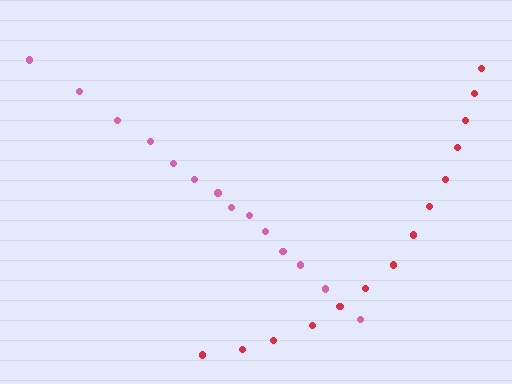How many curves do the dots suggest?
There are 2 distinct paths.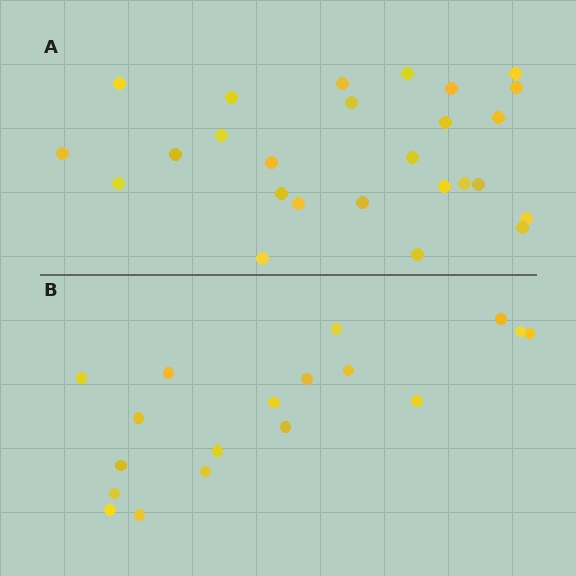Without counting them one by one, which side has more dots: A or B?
Region A (the top region) has more dots.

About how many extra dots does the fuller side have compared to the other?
Region A has roughly 8 or so more dots than region B.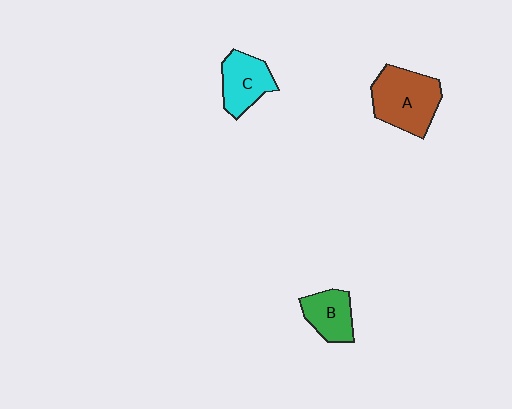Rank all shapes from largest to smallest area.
From largest to smallest: A (brown), C (cyan), B (green).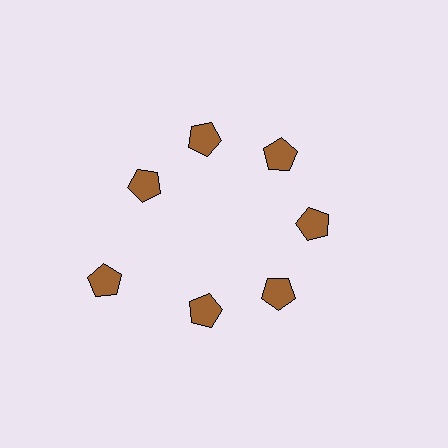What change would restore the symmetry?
The symmetry would be restored by moving it inward, back onto the ring so that all 7 pentagons sit at equal angles and equal distance from the center.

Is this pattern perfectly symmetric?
No. The 7 brown pentagons are arranged in a ring, but one element near the 8 o'clock position is pushed outward from the center, breaking the 7-fold rotational symmetry.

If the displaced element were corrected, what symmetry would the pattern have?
It would have 7-fold rotational symmetry — the pattern would map onto itself every 51 degrees.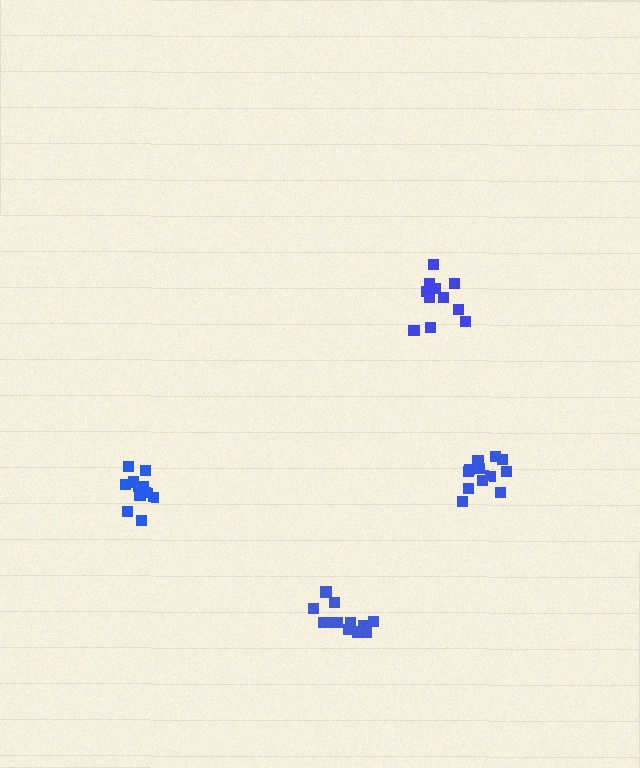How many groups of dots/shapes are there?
There are 4 groups.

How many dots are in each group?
Group 1: 12 dots, Group 2: 11 dots, Group 3: 11 dots, Group 4: 12 dots (46 total).